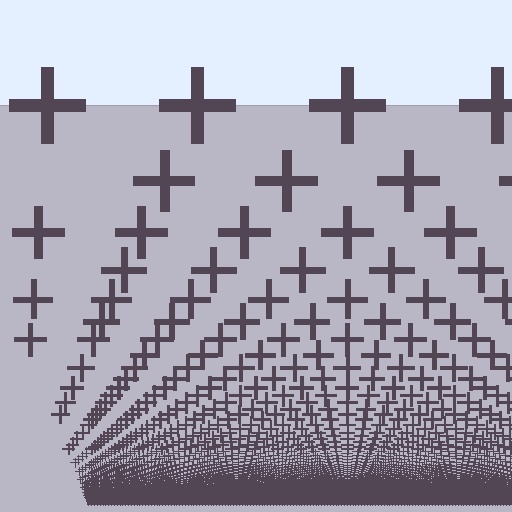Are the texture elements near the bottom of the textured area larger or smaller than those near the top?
Smaller. The gradient is inverted — elements near the bottom are smaller and denser.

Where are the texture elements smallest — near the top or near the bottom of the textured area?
Near the bottom.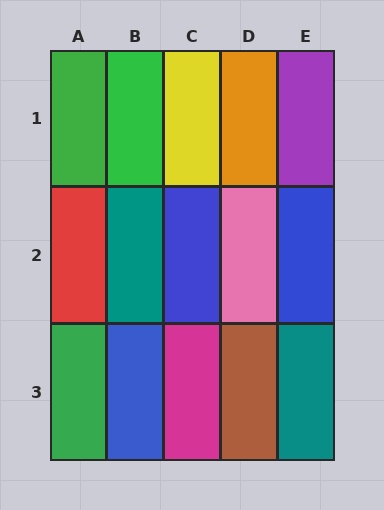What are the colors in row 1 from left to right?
Green, green, yellow, orange, purple.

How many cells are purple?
1 cell is purple.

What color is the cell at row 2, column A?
Red.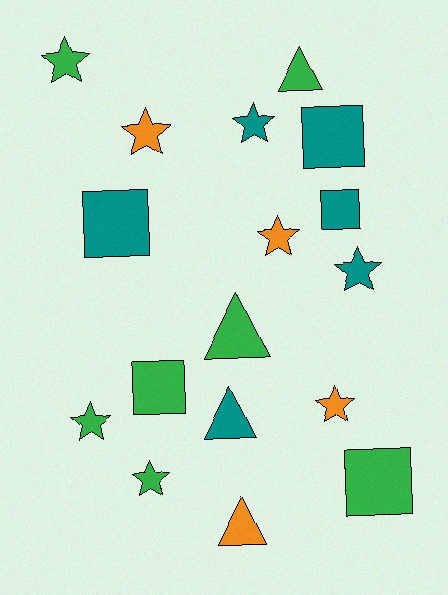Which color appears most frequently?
Green, with 7 objects.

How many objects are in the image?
There are 17 objects.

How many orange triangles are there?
There is 1 orange triangle.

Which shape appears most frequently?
Star, with 8 objects.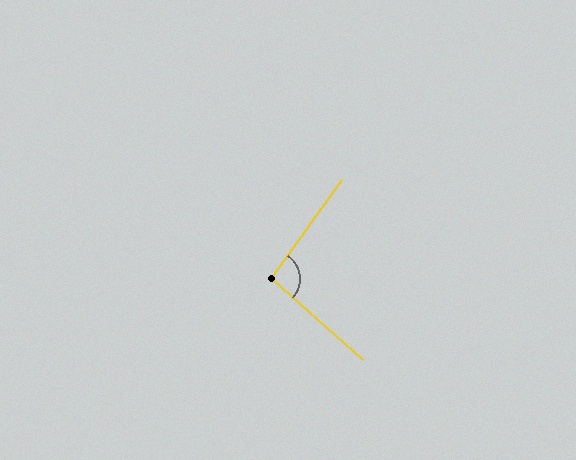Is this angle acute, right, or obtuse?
It is obtuse.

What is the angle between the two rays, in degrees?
Approximately 96 degrees.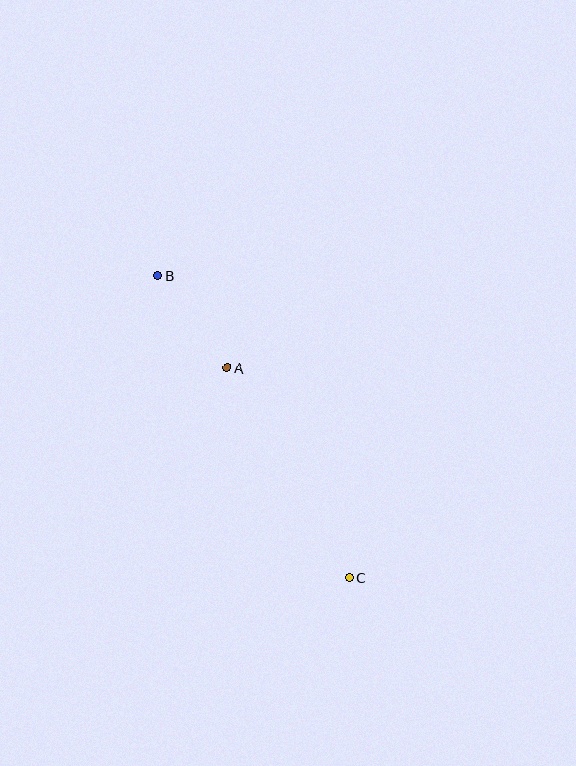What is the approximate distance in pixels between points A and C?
The distance between A and C is approximately 243 pixels.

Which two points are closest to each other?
Points A and B are closest to each other.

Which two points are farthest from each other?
Points B and C are farthest from each other.